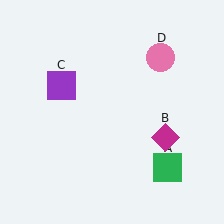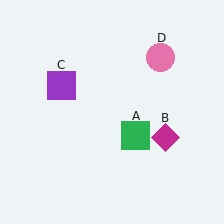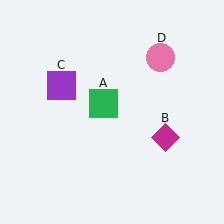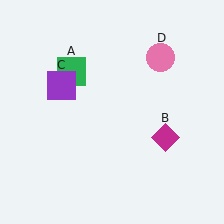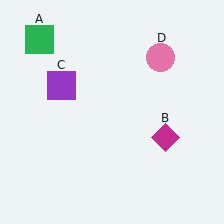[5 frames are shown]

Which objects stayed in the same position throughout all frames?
Magenta diamond (object B) and purple square (object C) and pink circle (object D) remained stationary.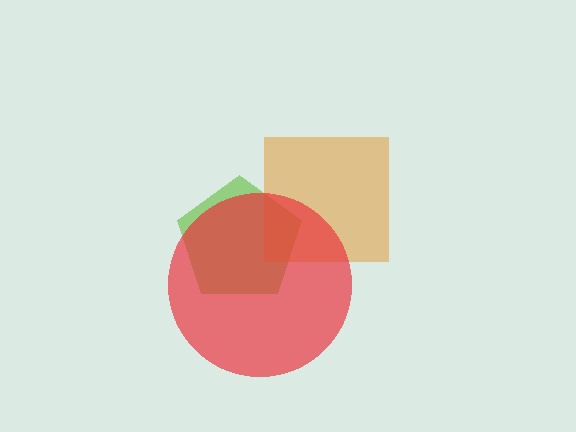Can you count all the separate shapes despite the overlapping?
Yes, there are 3 separate shapes.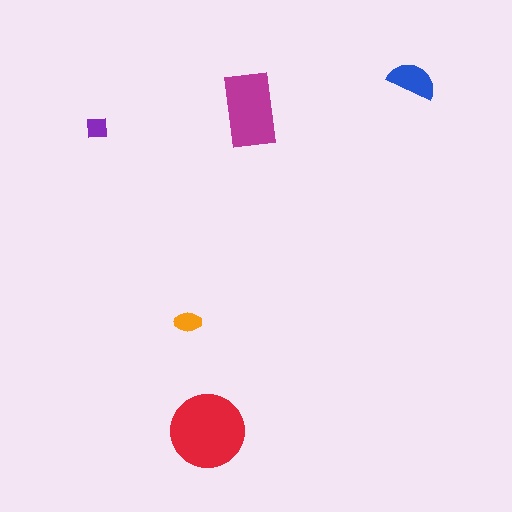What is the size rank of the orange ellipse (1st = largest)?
4th.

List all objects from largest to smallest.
The red circle, the magenta rectangle, the blue semicircle, the orange ellipse, the purple square.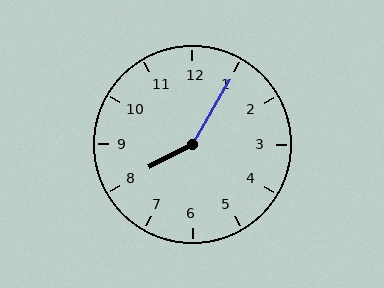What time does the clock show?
8:05.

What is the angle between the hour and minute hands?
Approximately 148 degrees.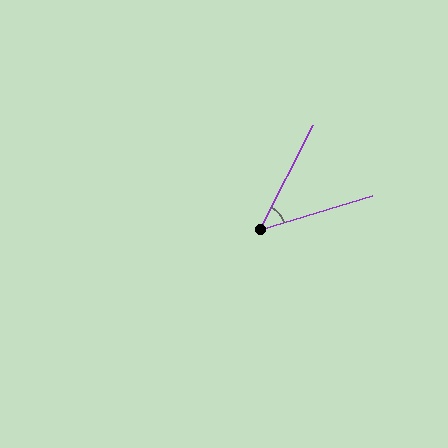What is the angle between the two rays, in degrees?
Approximately 46 degrees.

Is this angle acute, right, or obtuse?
It is acute.